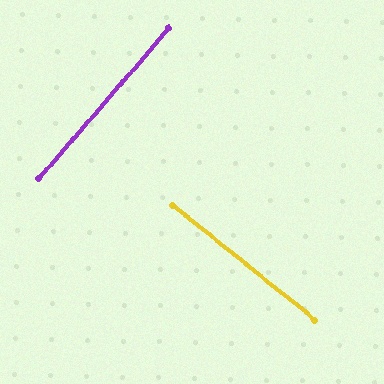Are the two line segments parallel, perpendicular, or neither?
Perpendicular — they meet at approximately 88°.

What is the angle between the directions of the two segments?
Approximately 88 degrees.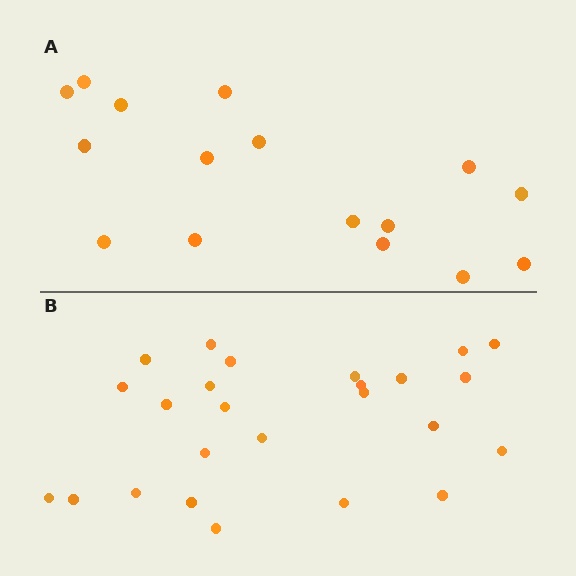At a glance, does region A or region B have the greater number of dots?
Region B (the bottom region) has more dots.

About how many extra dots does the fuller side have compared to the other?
Region B has roughly 8 or so more dots than region A.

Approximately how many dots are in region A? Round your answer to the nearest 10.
About 20 dots. (The exact count is 16, which rounds to 20.)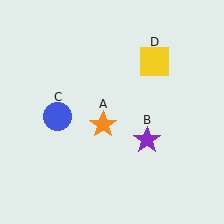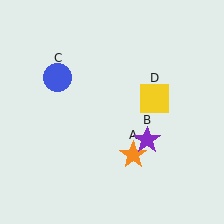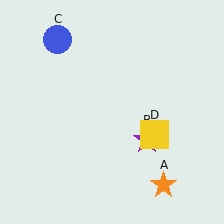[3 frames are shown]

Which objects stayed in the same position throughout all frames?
Purple star (object B) remained stationary.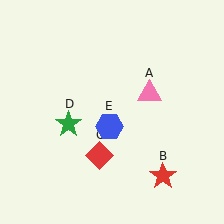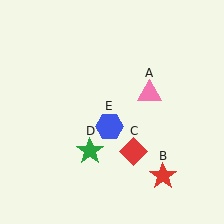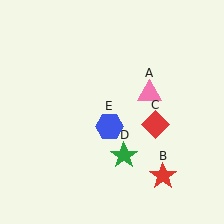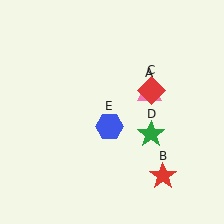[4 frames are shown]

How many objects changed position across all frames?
2 objects changed position: red diamond (object C), green star (object D).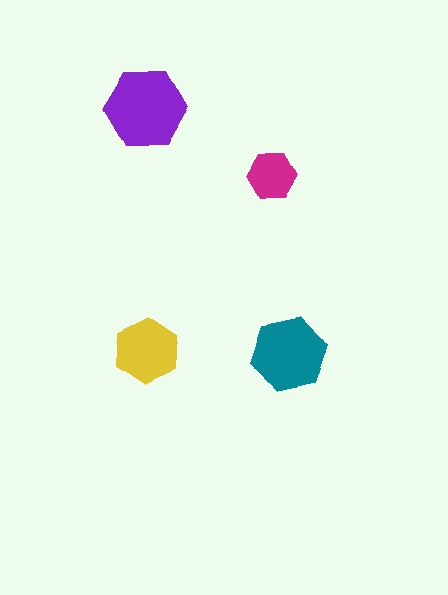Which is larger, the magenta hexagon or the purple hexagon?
The purple one.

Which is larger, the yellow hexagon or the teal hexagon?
The teal one.